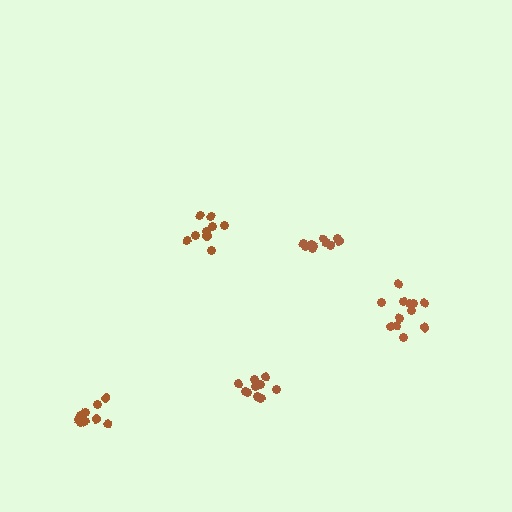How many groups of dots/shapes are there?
There are 5 groups.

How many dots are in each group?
Group 1: 9 dots, Group 2: 10 dots, Group 3: 10 dots, Group 4: 9 dots, Group 5: 12 dots (50 total).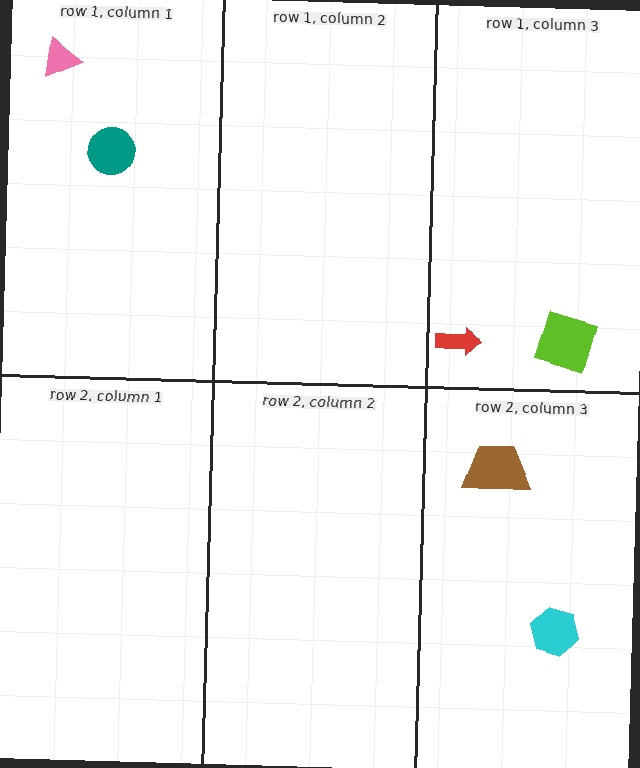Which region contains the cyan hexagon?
The row 2, column 3 region.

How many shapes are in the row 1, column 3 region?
2.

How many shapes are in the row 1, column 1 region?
2.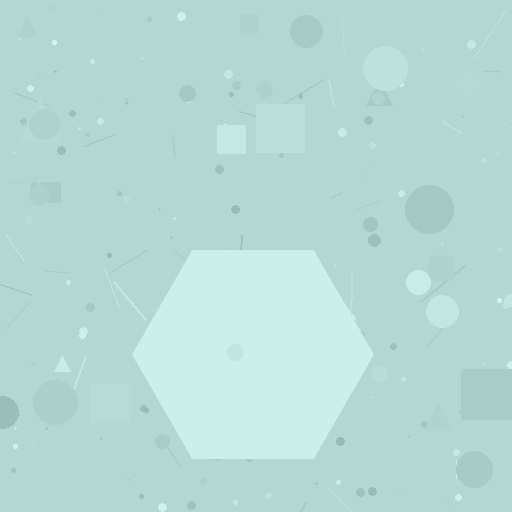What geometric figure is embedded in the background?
A hexagon is embedded in the background.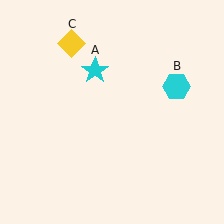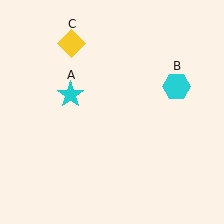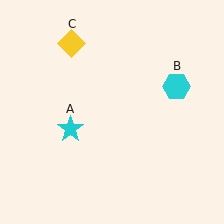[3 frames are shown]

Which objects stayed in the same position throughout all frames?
Cyan hexagon (object B) and yellow diamond (object C) remained stationary.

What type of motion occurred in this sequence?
The cyan star (object A) rotated counterclockwise around the center of the scene.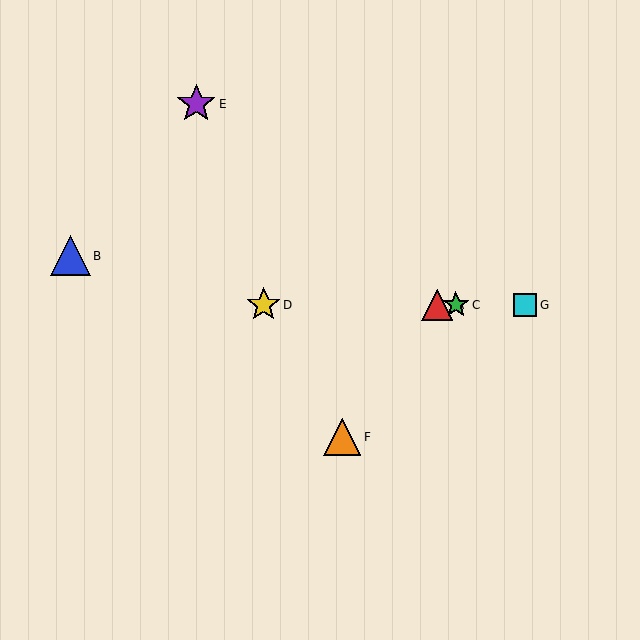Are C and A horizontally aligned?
Yes, both are at y≈305.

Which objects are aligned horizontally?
Objects A, C, D, G are aligned horizontally.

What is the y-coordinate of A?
Object A is at y≈305.